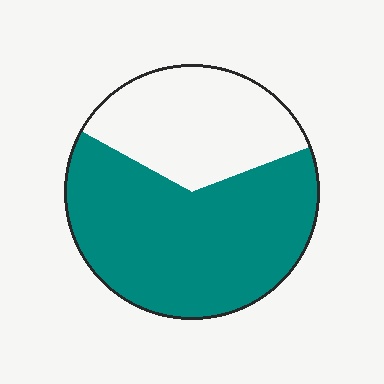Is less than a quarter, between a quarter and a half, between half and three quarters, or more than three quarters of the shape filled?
Between half and three quarters.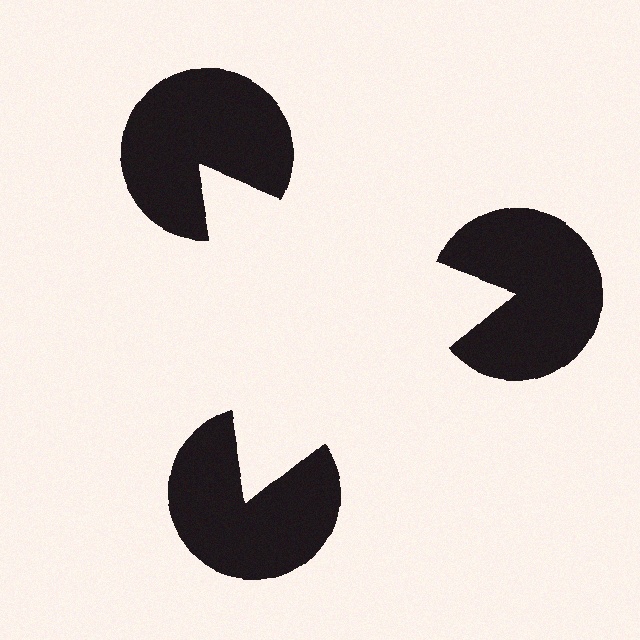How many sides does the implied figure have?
3 sides.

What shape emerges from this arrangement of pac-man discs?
An illusory triangle — its edges are inferred from the aligned wedge cuts in the pac-man discs, not physically drawn.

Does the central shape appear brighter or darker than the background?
It typically appears slightly brighter than the background, even though no actual brightness change is drawn.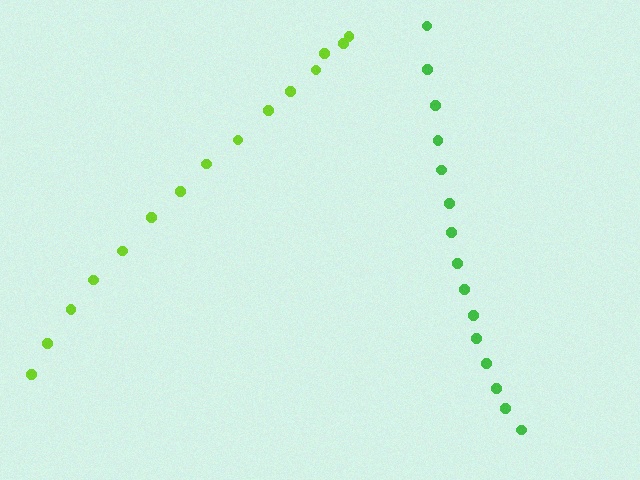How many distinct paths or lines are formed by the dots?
There are 2 distinct paths.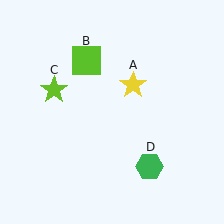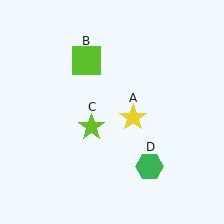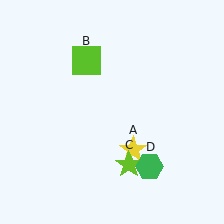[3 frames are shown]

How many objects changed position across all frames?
2 objects changed position: yellow star (object A), lime star (object C).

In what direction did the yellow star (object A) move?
The yellow star (object A) moved down.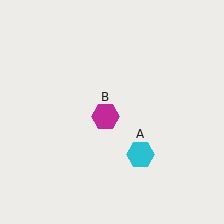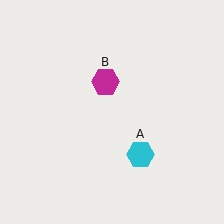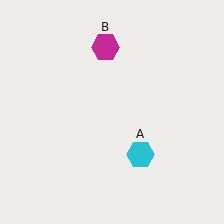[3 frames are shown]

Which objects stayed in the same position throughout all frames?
Cyan hexagon (object A) remained stationary.